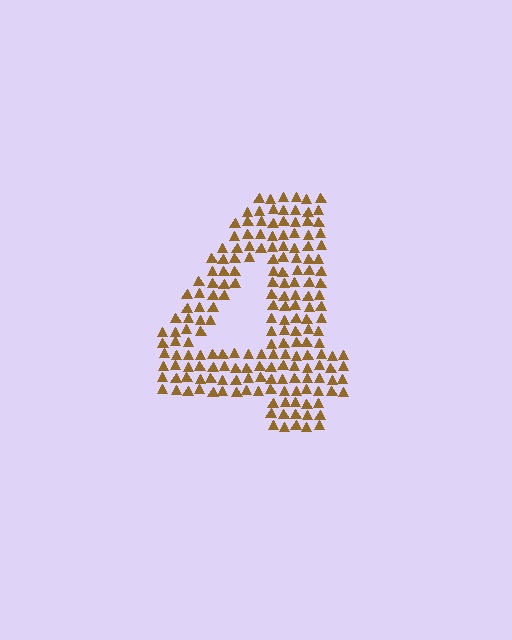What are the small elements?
The small elements are triangles.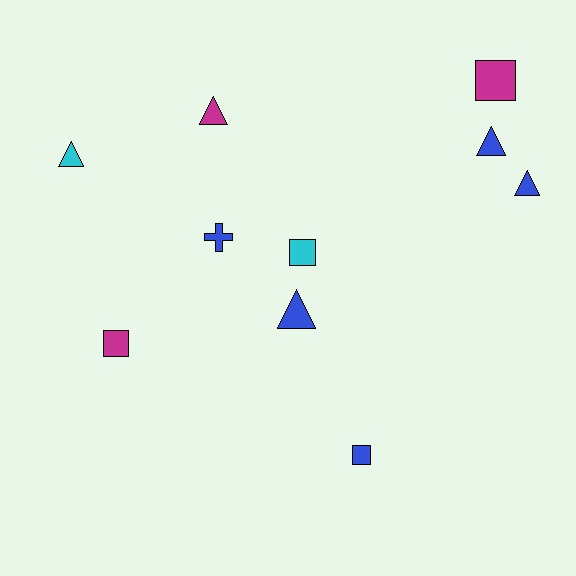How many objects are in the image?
There are 10 objects.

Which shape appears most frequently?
Triangle, with 5 objects.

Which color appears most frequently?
Blue, with 5 objects.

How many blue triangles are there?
There are 3 blue triangles.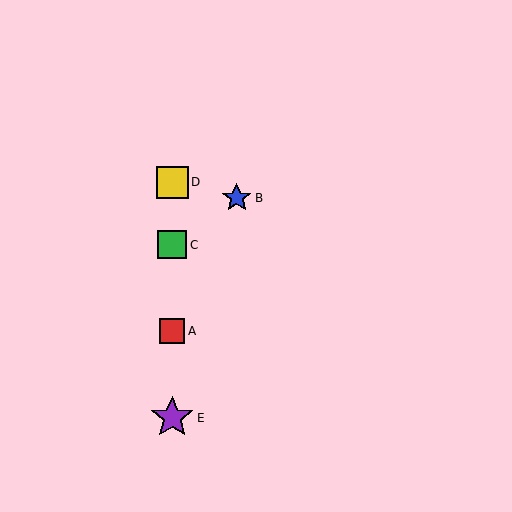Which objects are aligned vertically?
Objects A, C, D, E are aligned vertically.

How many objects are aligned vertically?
4 objects (A, C, D, E) are aligned vertically.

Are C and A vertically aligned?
Yes, both are at x≈172.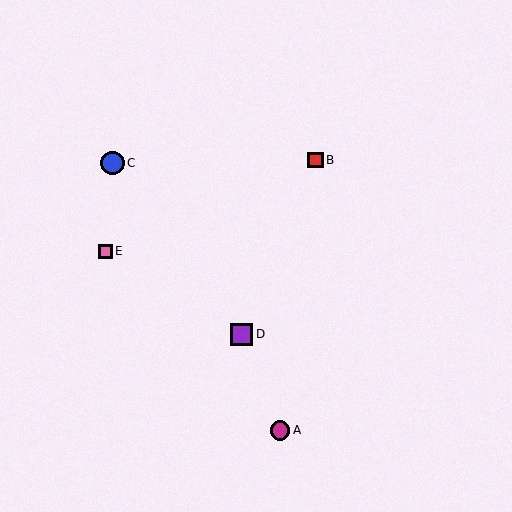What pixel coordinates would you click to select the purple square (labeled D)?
Click at (242, 334) to select the purple square D.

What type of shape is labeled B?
Shape B is a red square.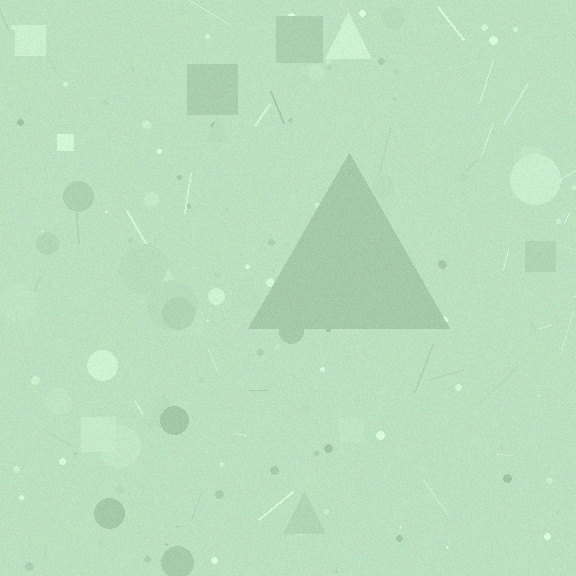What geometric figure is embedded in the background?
A triangle is embedded in the background.